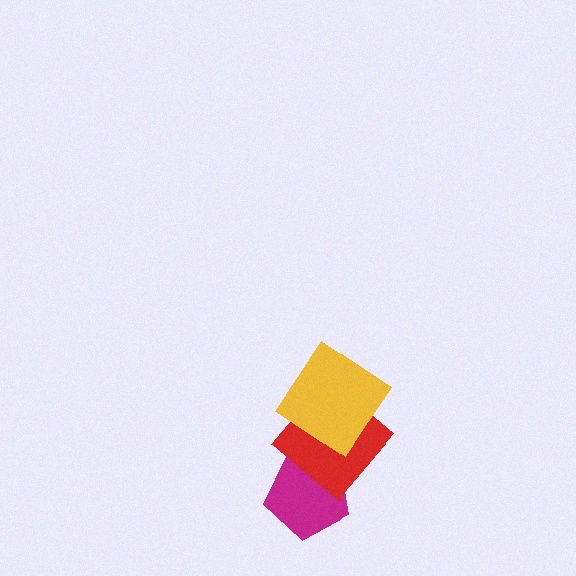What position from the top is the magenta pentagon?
The magenta pentagon is 3rd from the top.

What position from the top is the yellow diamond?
The yellow diamond is 1st from the top.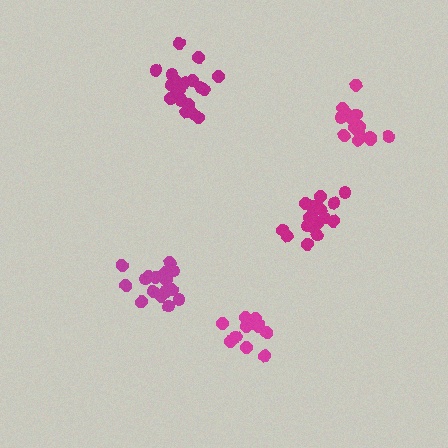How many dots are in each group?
Group 1: 19 dots, Group 2: 19 dots, Group 3: 17 dots, Group 4: 13 dots, Group 5: 15 dots (83 total).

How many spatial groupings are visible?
There are 5 spatial groupings.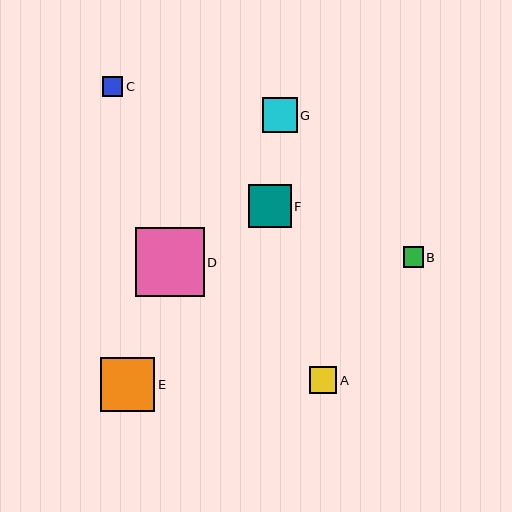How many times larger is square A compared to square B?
Square A is approximately 1.4 times the size of square B.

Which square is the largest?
Square D is the largest with a size of approximately 69 pixels.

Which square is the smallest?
Square B is the smallest with a size of approximately 20 pixels.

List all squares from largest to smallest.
From largest to smallest: D, E, F, G, A, C, B.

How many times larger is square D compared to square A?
Square D is approximately 2.5 times the size of square A.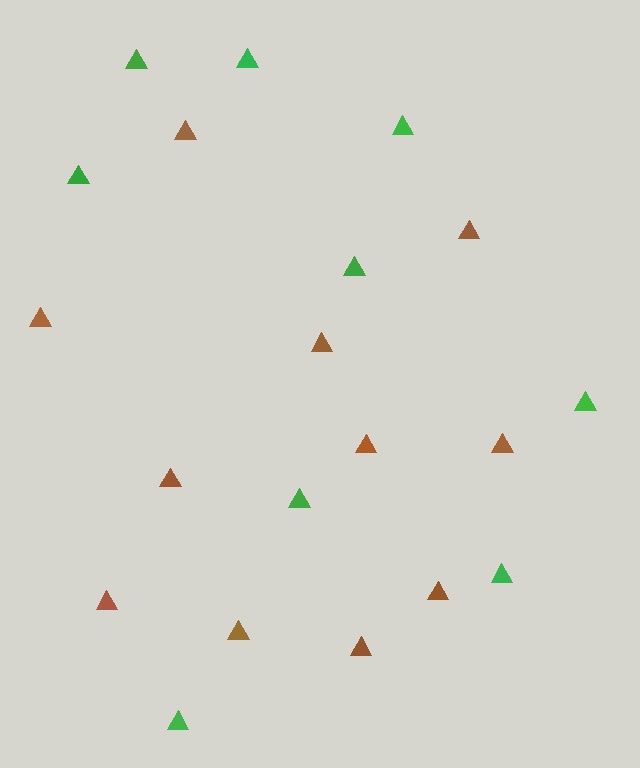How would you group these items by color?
There are 2 groups: one group of brown triangles (11) and one group of green triangles (9).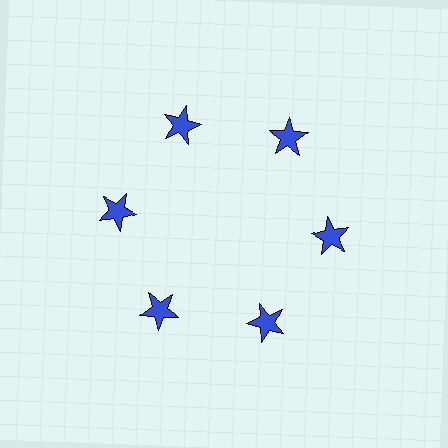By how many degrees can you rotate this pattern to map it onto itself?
The pattern maps onto itself every 60 degrees of rotation.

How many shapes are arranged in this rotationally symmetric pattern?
There are 6 shapes, arranged in 6 groups of 1.